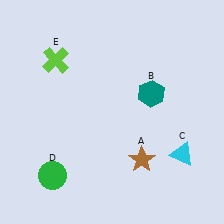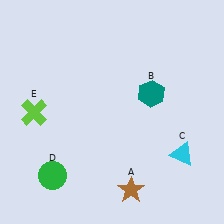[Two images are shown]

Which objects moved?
The objects that moved are: the brown star (A), the lime cross (E).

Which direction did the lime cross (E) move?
The lime cross (E) moved down.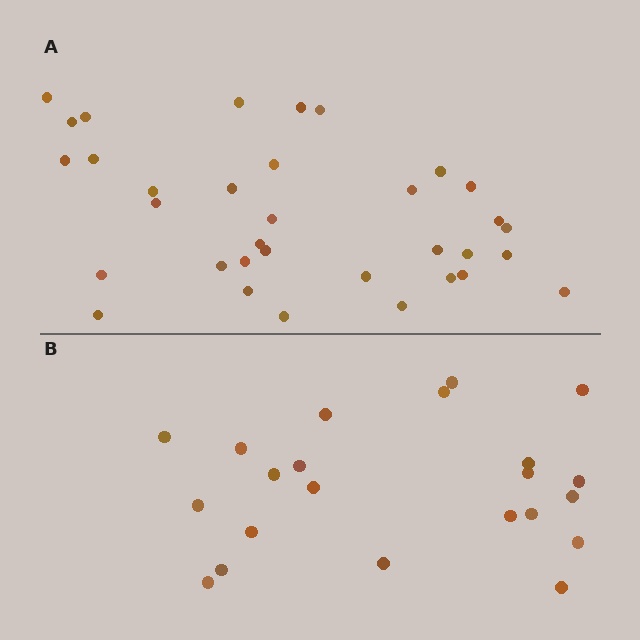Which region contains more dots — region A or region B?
Region A (the top region) has more dots.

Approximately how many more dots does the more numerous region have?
Region A has roughly 12 or so more dots than region B.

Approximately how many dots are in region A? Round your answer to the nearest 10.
About 30 dots. (The exact count is 34, which rounds to 30.)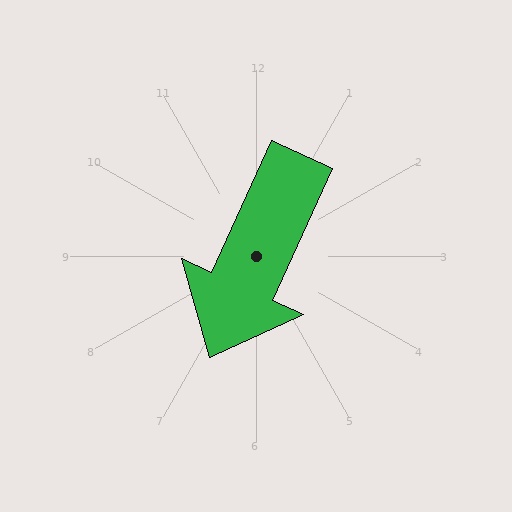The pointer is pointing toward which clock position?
Roughly 7 o'clock.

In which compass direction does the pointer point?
Southwest.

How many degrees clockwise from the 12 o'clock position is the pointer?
Approximately 205 degrees.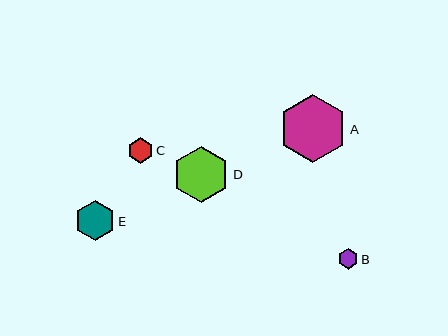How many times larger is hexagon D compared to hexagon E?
Hexagon D is approximately 1.4 times the size of hexagon E.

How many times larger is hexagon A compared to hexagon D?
Hexagon A is approximately 1.2 times the size of hexagon D.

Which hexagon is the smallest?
Hexagon B is the smallest with a size of approximately 20 pixels.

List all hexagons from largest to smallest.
From largest to smallest: A, D, E, C, B.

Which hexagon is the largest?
Hexagon A is the largest with a size of approximately 68 pixels.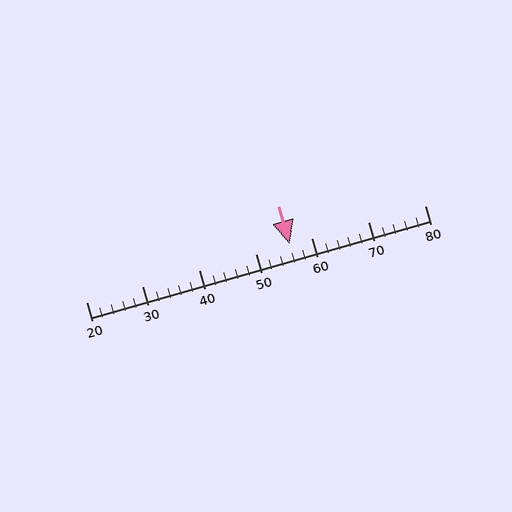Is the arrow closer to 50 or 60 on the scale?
The arrow is closer to 60.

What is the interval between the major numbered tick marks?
The major tick marks are spaced 10 units apart.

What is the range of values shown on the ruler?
The ruler shows values from 20 to 80.